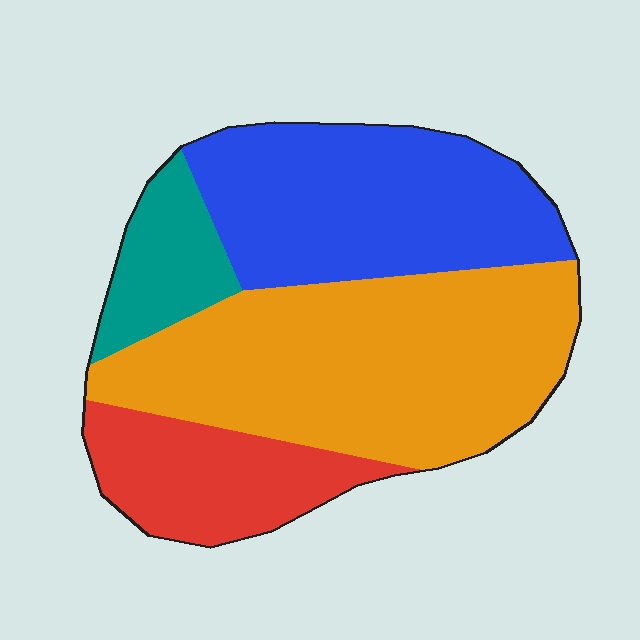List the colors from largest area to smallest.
From largest to smallest: orange, blue, red, teal.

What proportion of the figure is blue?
Blue takes up about one third (1/3) of the figure.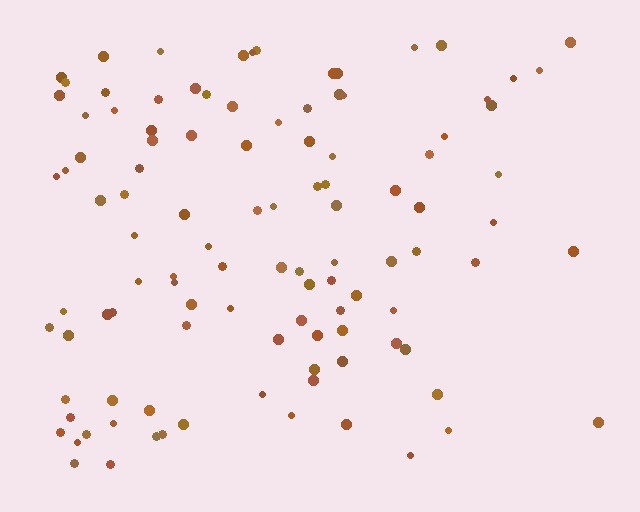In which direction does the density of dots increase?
From right to left, with the left side densest.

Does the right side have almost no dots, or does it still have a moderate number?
Still a moderate number, just noticeably fewer than the left.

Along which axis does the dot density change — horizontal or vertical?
Horizontal.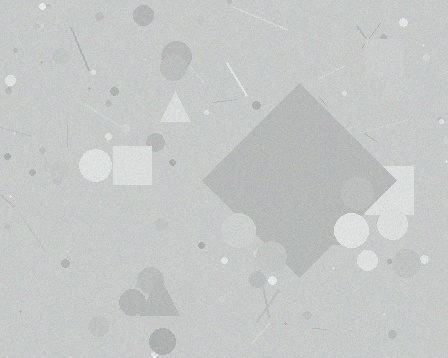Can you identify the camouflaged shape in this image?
The camouflaged shape is a diamond.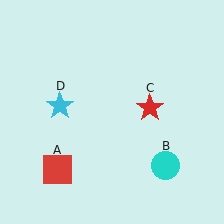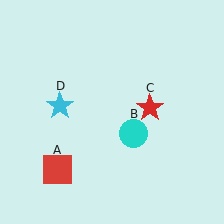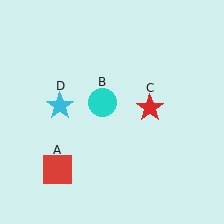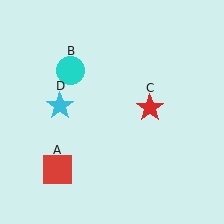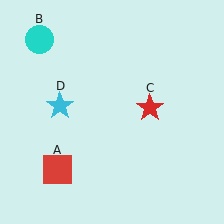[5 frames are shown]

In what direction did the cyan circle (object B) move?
The cyan circle (object B) moved up and to the left.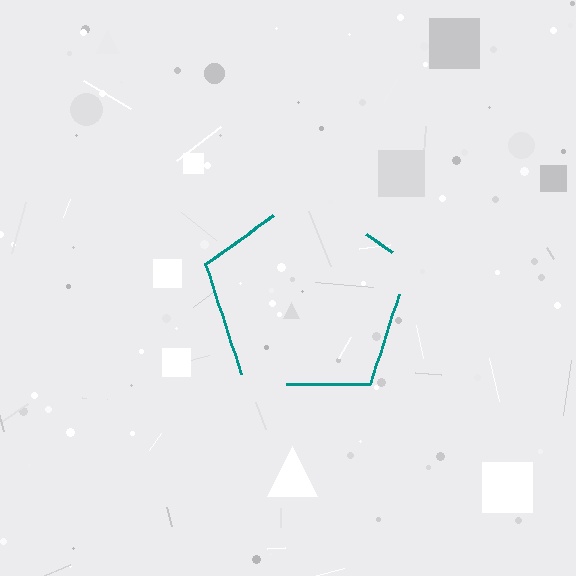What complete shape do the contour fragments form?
The contour fragments form a pentagon.